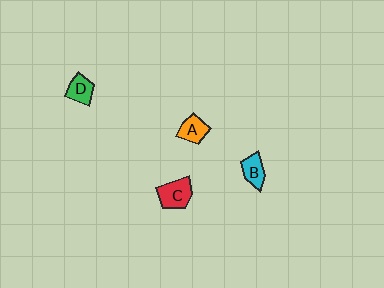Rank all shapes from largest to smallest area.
From largest to smallest: C (red), A (orange), D (green), B (cyan).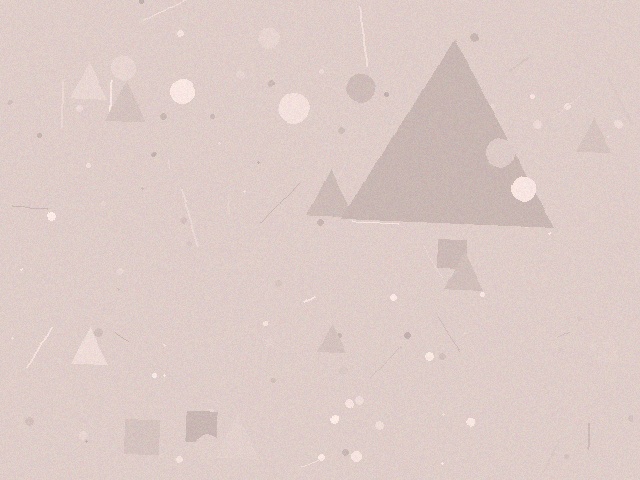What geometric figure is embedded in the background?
A triangle is embedded in the background.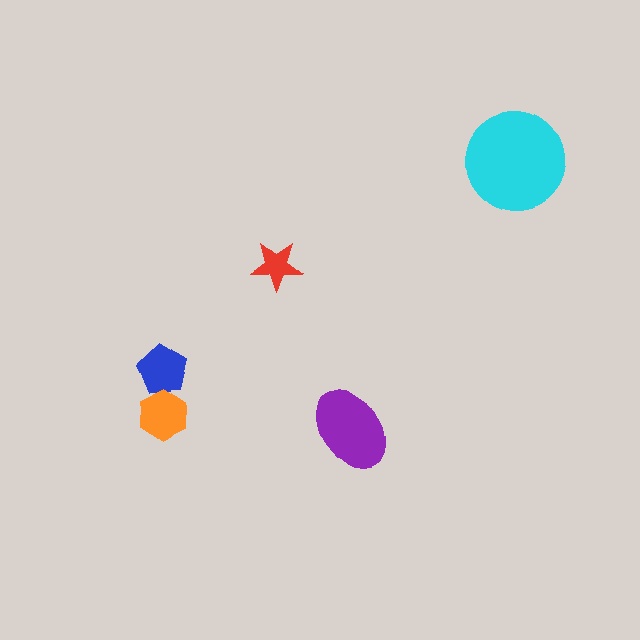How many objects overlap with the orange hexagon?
1 object overlaps with the orange hexagon.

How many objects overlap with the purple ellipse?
0 objects overlap with the purple ellipse.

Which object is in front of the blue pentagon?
The orange hexagon is in front of the blue pentagon.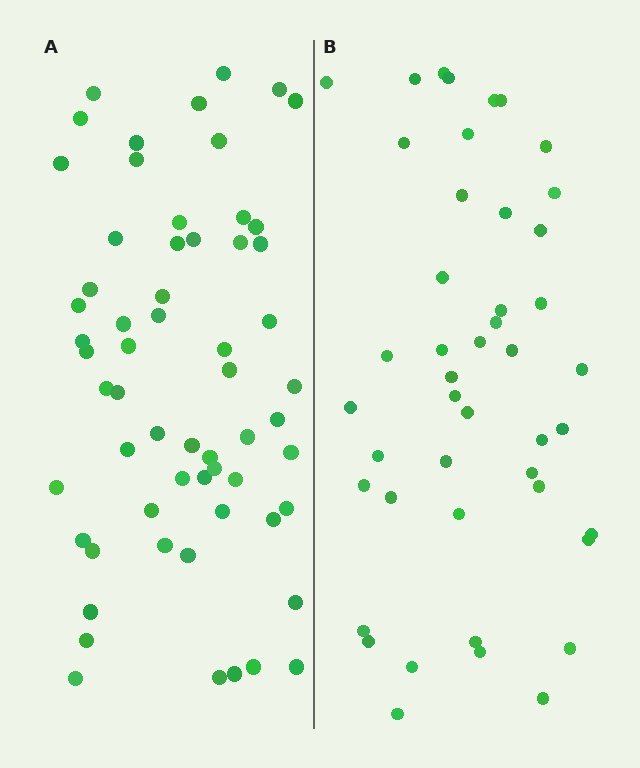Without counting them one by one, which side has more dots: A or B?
Region A (the left region) has more dots.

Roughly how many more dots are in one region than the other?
Region A has approximately 15 more dots than region B.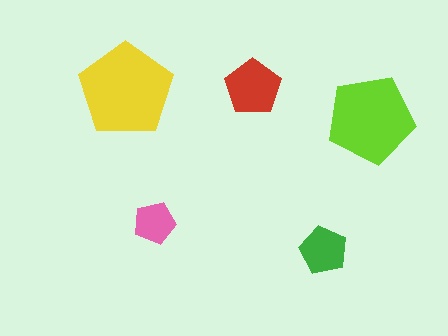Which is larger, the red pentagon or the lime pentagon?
The lime one.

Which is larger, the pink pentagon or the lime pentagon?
The lime one.